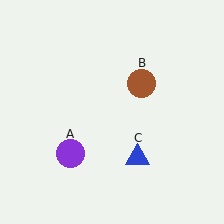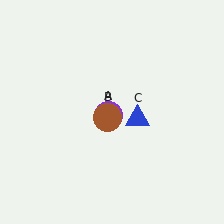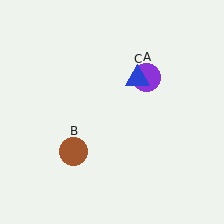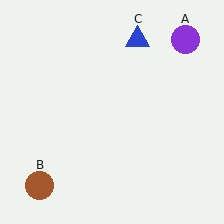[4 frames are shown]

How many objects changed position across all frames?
3 objects changed position: purple circle (object A), brown circle (object B), blue triangle (object C).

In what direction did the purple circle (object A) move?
The purple circle (object A) moved up and to the right.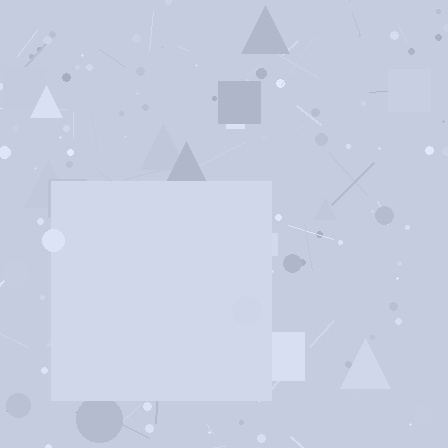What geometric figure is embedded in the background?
A square is embedded in the background.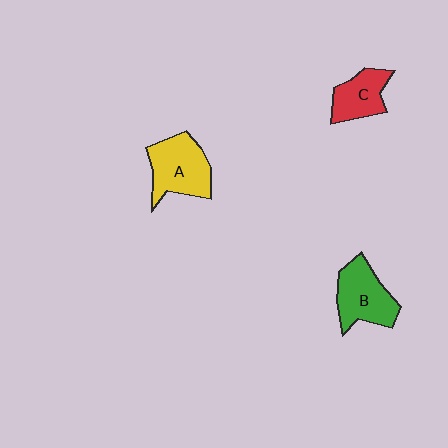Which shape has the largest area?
Shape A (yellow).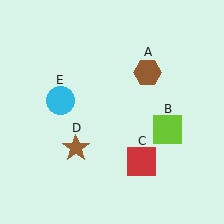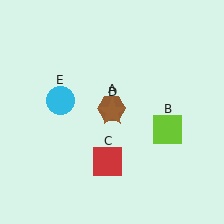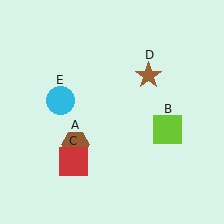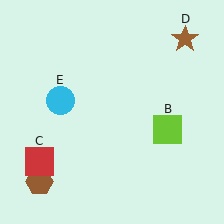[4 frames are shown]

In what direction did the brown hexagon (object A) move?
The brown hexagon (object A) moved down and to the left.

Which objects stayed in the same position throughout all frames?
Lime square (object B) and cyan circle (object E) remained stationary.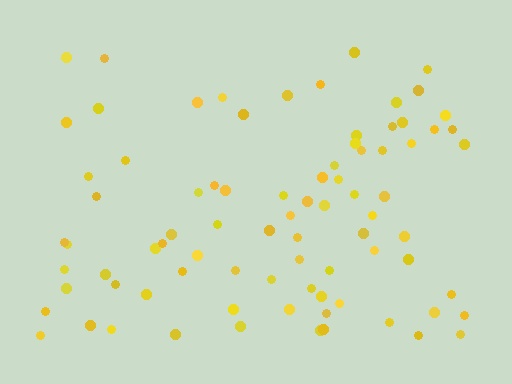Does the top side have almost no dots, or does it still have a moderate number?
Still a moderate number, just noticeably fewer than the bottom.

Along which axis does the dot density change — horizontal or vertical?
Vertical.